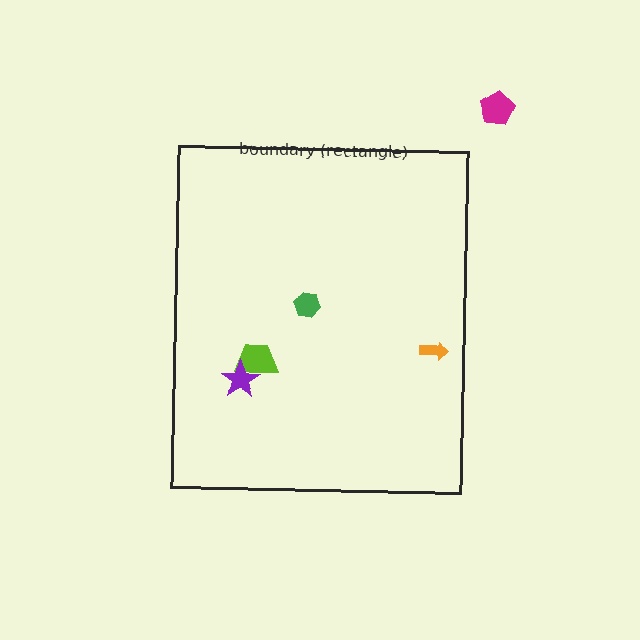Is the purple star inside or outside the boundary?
Inside.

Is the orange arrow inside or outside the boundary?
Inside.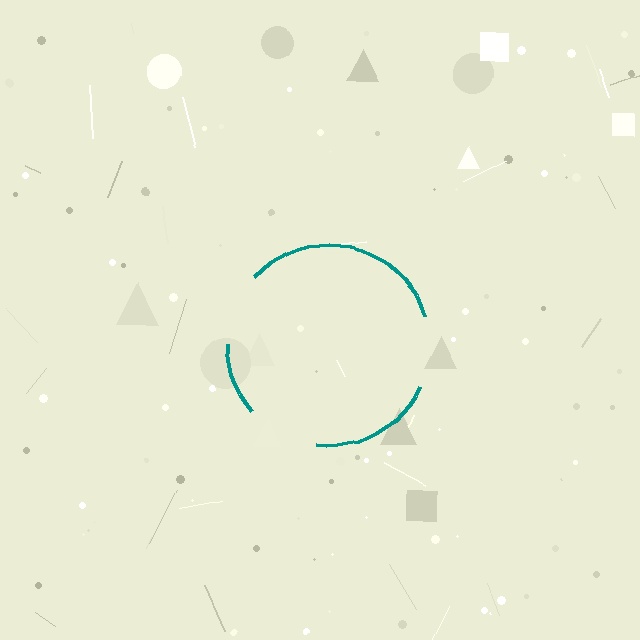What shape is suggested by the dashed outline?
The dashed outline suggests a circle.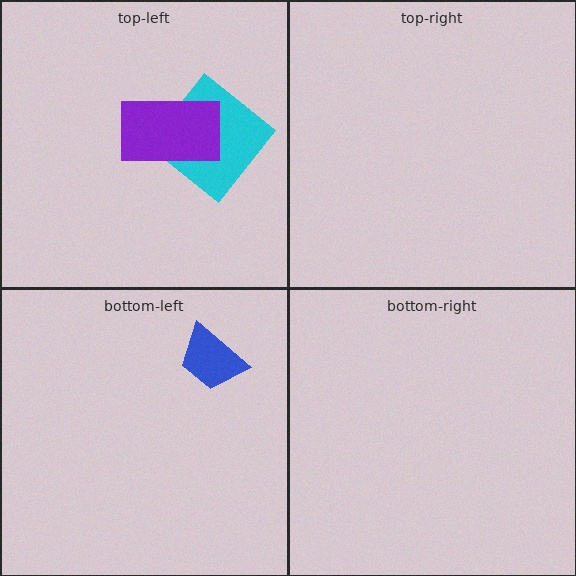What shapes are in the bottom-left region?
The blue trapezoid.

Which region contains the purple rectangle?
The top-left region.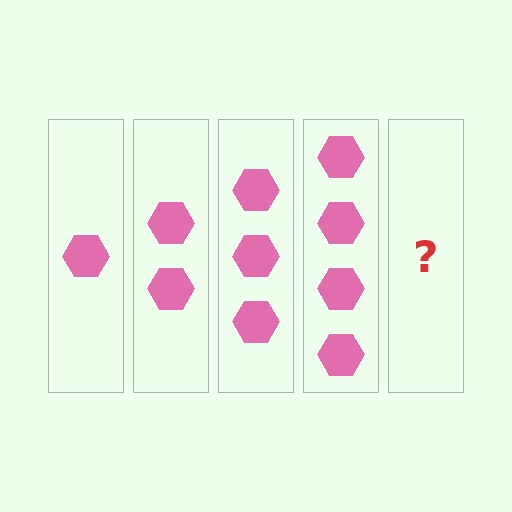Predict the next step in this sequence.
The next step is 5 hexagons.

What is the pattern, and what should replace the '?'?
The pattern is that each step adds one more hexagon. The '?' should be 5 hexagons.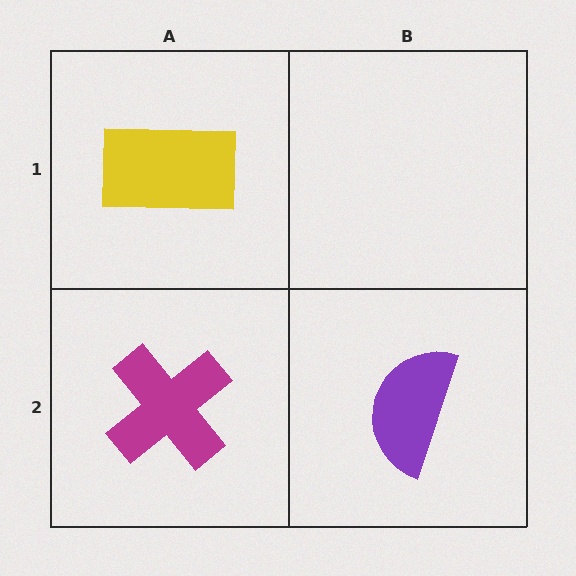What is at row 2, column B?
A purple semicircle.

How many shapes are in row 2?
2 shapes.